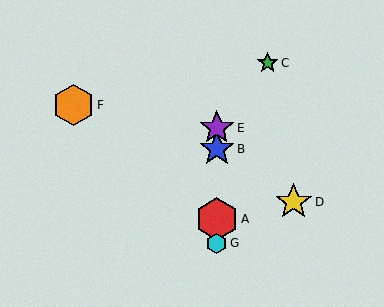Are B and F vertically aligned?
No, B is at x≈217 and F is at x≈74.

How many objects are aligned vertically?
4 objects (A, B, E, G) are aligned vertically.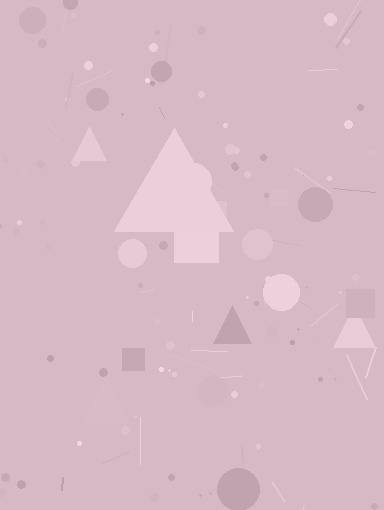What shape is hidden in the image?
A triangle is hidden in the image.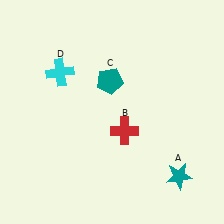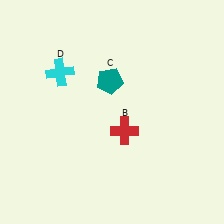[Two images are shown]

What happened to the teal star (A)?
The teal star (A) was removed in Image 2. It was in the bottom-right area of Image 1.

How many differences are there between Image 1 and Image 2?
There is 1 difference between the two images.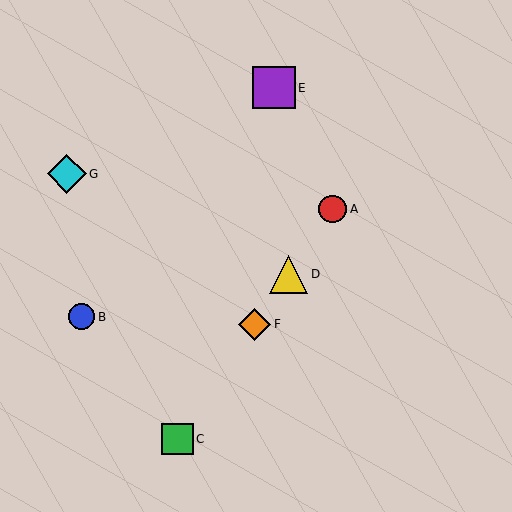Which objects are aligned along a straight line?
Objects A, C, D, F are aligned along a straight line.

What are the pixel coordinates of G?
Object G is at (67, 174).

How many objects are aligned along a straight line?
4 objects (A, C, D, F) are aligned along a straight line.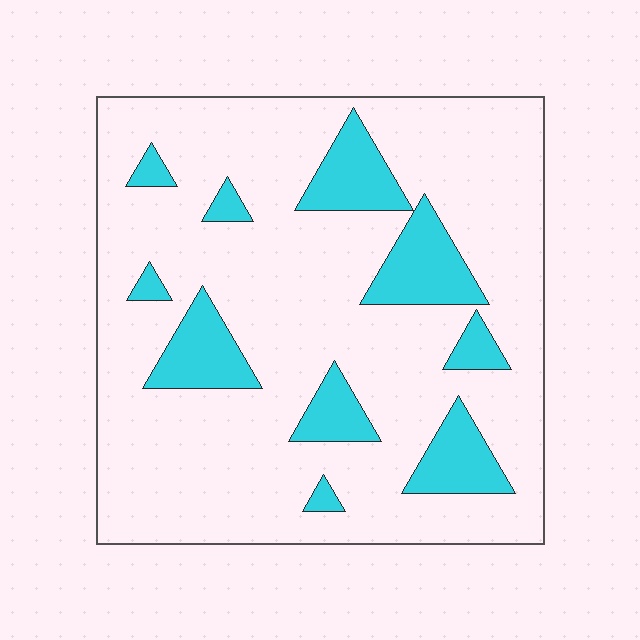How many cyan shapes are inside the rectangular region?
10.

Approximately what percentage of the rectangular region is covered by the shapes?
Approximately 20%.